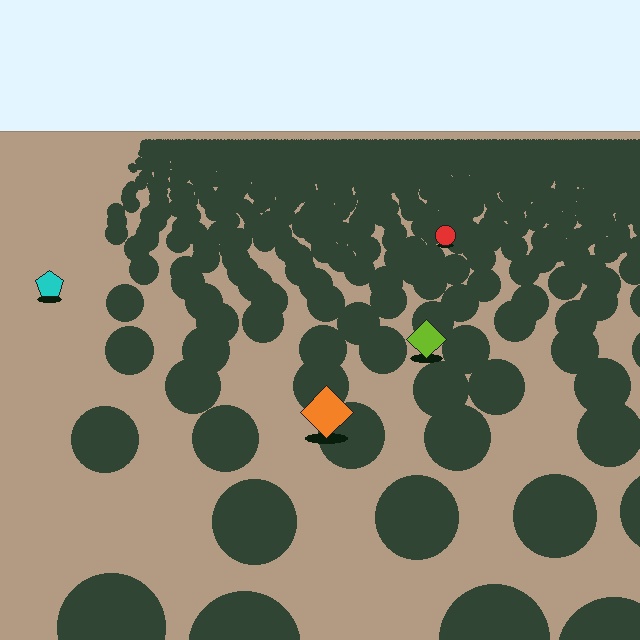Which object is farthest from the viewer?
The red circle is farthest from the viewer. It appears smaller and the ground texture around it is denser.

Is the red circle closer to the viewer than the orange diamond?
No. The orange diamond is closer — you can tell from the texture gradient: the ground texture is coarser near it.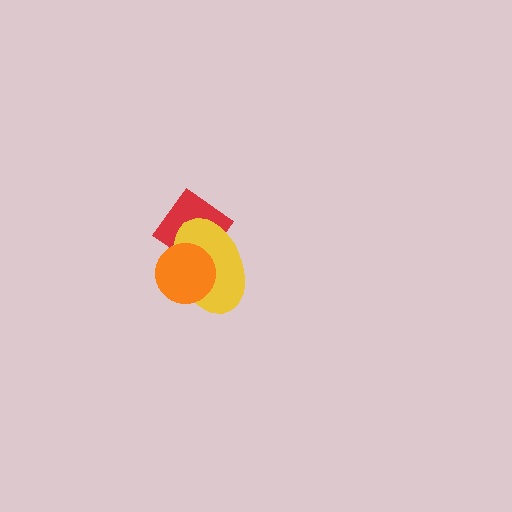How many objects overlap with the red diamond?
2 objects overlap with the red diamond.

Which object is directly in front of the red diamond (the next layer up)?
The yellow ellipse is directly in front of the red diamond.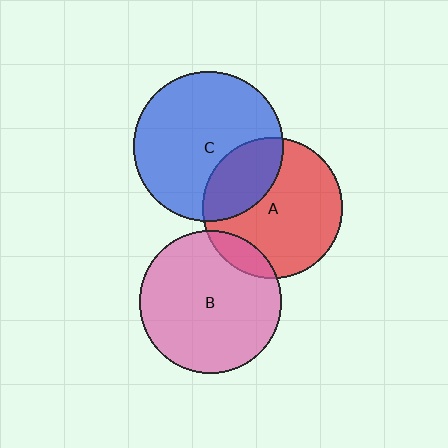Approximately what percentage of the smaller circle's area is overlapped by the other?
Approximately 30%.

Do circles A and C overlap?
Yes.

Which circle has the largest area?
Circle C (blue).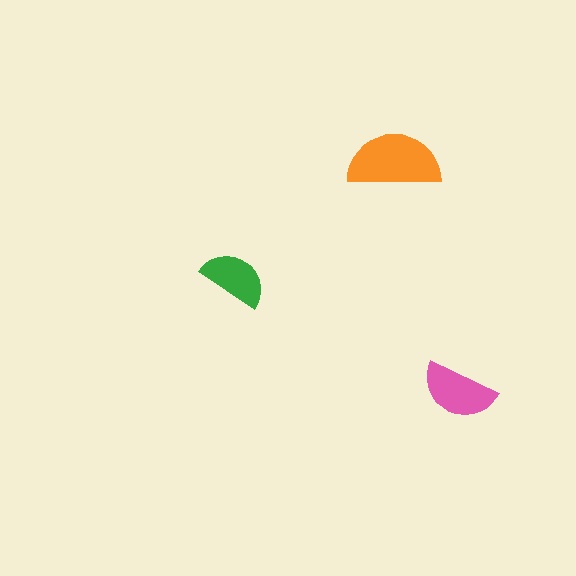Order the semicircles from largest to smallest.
the orange one, the pink one, the green one.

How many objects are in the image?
There are 3 objects in the image.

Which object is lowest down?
The pink semicircle is bottommost.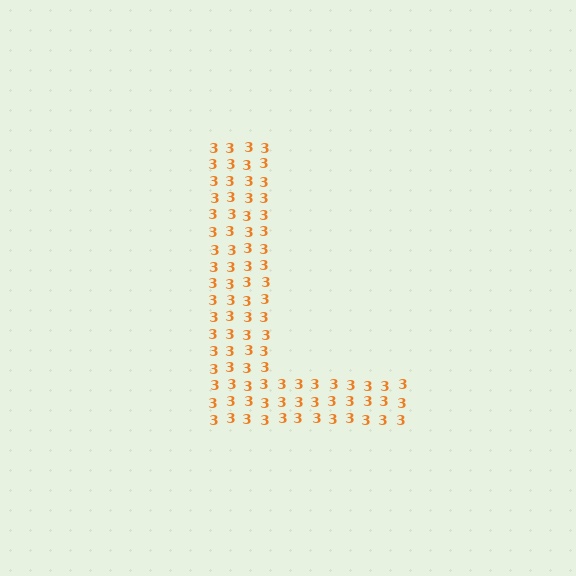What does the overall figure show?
The overall figure shows the letter L.